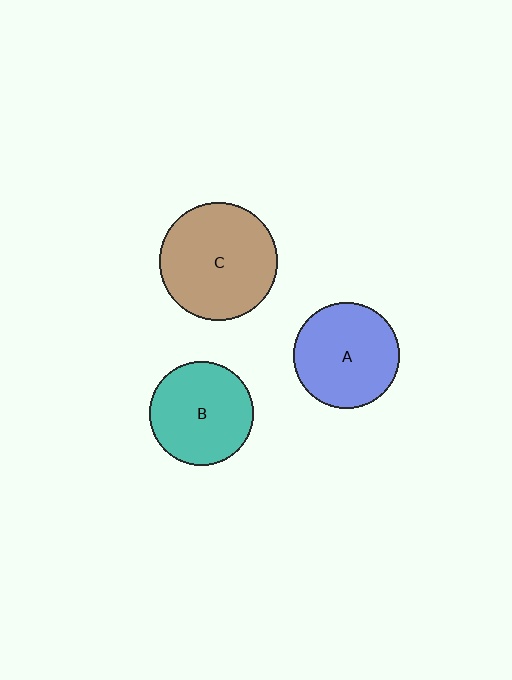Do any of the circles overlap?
No, none of the circles overlap.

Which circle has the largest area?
Circle C (brown).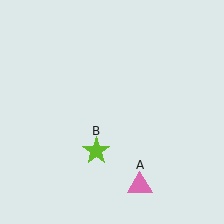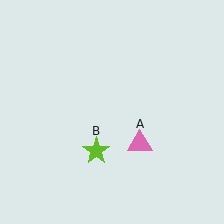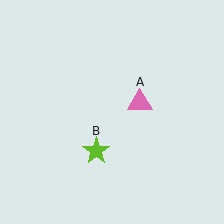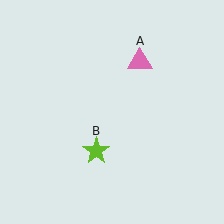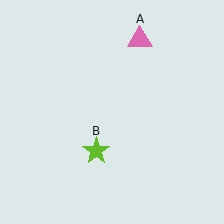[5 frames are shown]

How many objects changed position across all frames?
1 object changed position: pink triangle (object A).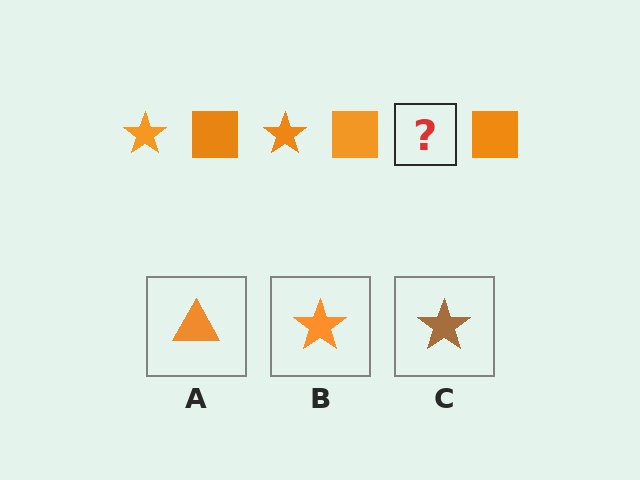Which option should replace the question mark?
Option B.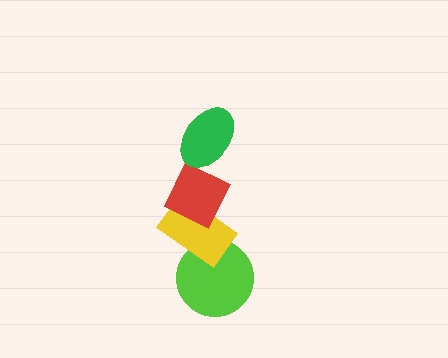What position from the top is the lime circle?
The lime circle is 4th from the top.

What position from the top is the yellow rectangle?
The yellow rectangle is 3rd from the top.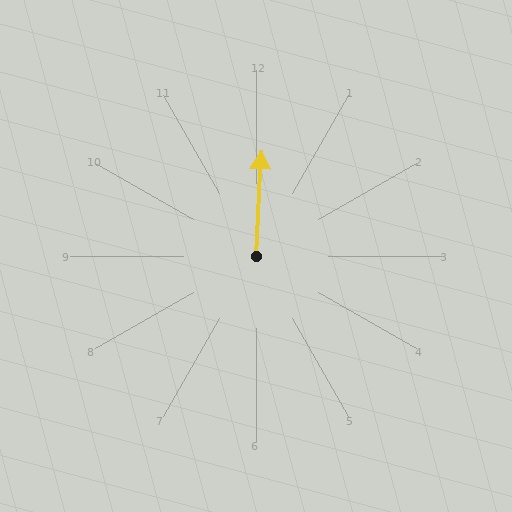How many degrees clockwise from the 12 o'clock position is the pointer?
Approximately 3 degrees.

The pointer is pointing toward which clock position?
Roughly 12 o'clock.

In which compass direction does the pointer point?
North.